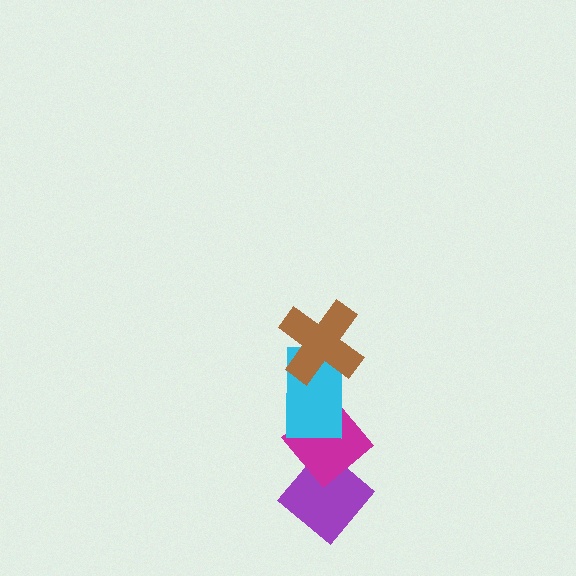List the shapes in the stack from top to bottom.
From top to bottom: the brown cross, the cyan rectangle, the magenta diamond, the purple diamond.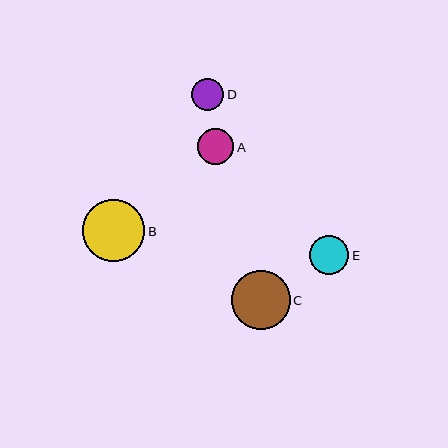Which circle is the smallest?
Circle D is the smallest with a size of approximately 32 pixels.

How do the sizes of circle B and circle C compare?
Circle B and circle C are approximately the same size.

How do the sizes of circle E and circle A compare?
Circle E and circle A are approximately the same size.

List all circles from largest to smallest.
From largest to smallest: B, C, E, A, D.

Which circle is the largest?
Circle B is the largest with a size of approximately 62 pixels.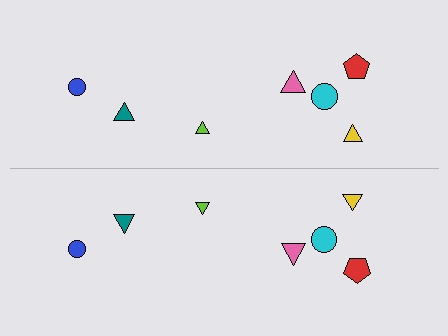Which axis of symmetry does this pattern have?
The pattern has a horizontal axis of symmetry running through the center of the image.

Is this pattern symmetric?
Yes, this pattern has bilateral (reflection) symmetry.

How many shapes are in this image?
There are 14 shapes in this image.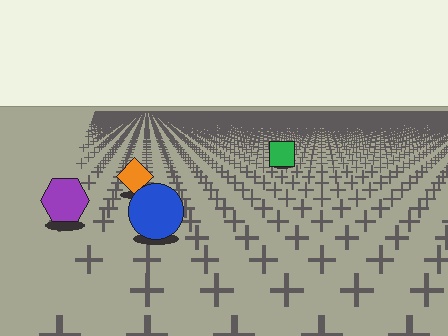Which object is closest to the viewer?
The blue circle is closest. The texture marks near it are larger and more spread out.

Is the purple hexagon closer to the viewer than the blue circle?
No. The blue circle is closer — you can tell from the texture gradient: the ground texture is coarser near it.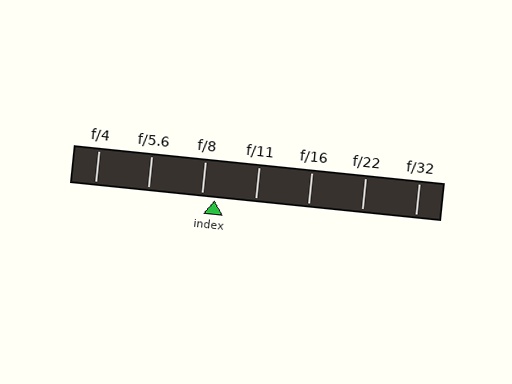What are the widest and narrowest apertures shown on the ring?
The widest aperture shown is f/4 and the narrowest is f/32.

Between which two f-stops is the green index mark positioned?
The index mark is between f/8 and f/11.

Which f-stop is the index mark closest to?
The index mark is closest to f/8.